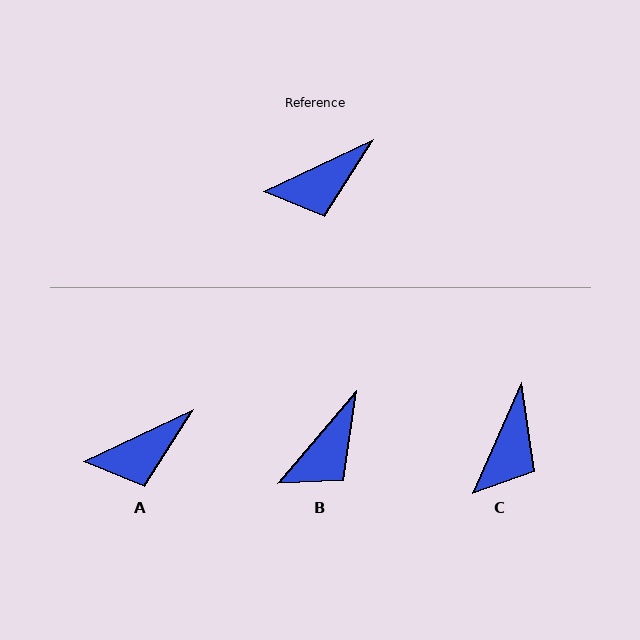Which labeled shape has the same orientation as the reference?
A.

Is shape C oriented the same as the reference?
No, it is off by about 41 degrees.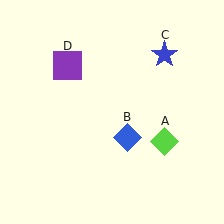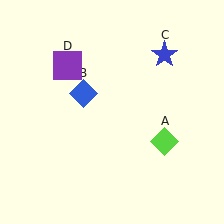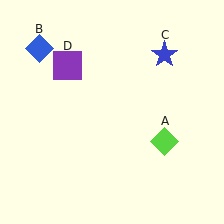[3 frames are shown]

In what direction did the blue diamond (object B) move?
The blue diamond (object B) moved up and to the left.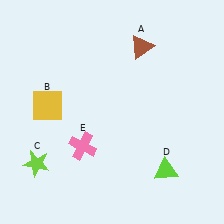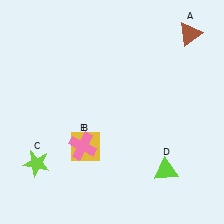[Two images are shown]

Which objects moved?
The objects that moved are: the brown triangle (A), the yellow square (B).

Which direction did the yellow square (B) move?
The yellow square (B) moved down.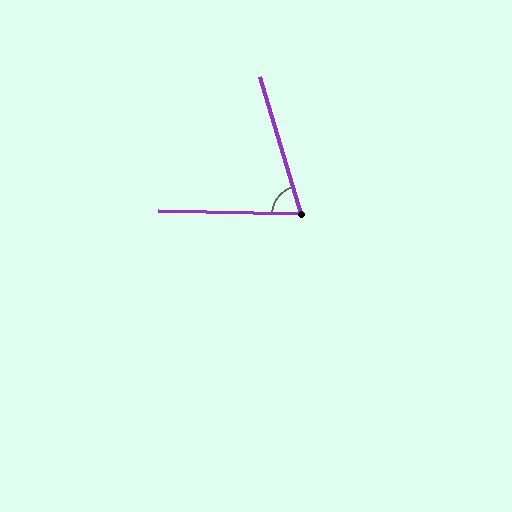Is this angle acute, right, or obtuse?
It is acute.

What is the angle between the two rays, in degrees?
Approximately 72 degrees.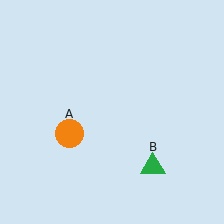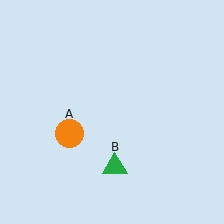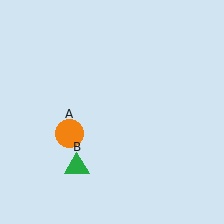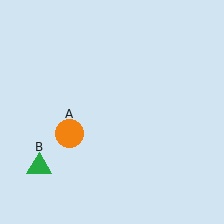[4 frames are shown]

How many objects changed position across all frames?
1 object changed position: green triangle (object B).